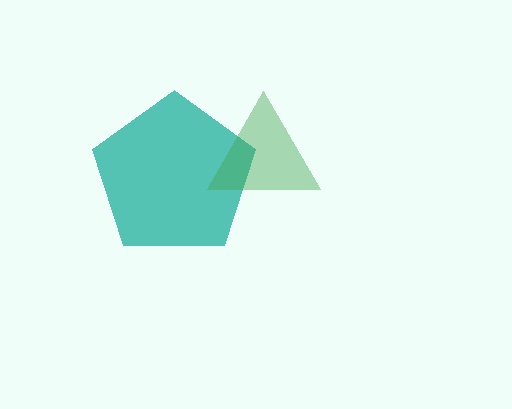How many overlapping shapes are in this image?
There are 2 overlapping shapes in the image.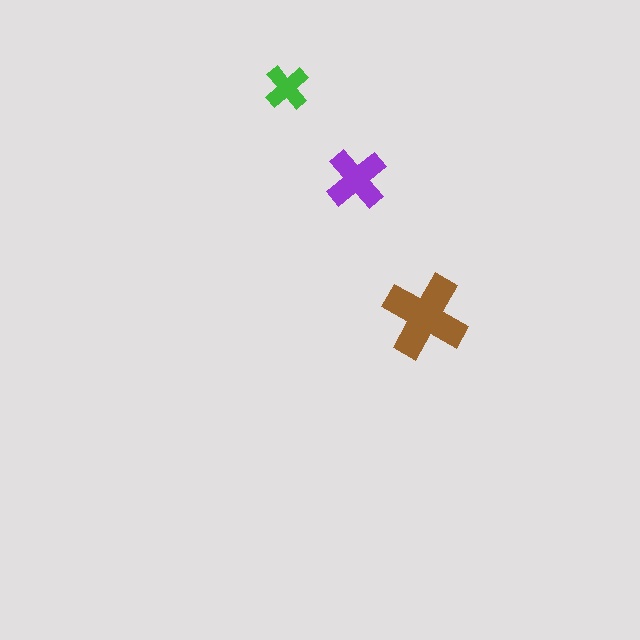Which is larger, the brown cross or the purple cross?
The brown one.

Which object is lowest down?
The brown cross is bottommost.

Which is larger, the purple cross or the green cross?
The purple one.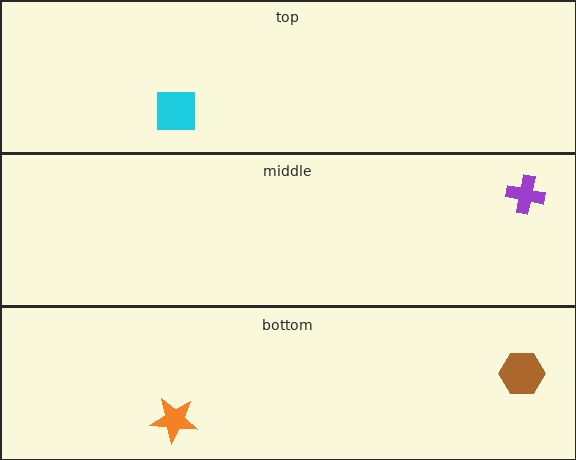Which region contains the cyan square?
The top region.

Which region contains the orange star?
The bottom region.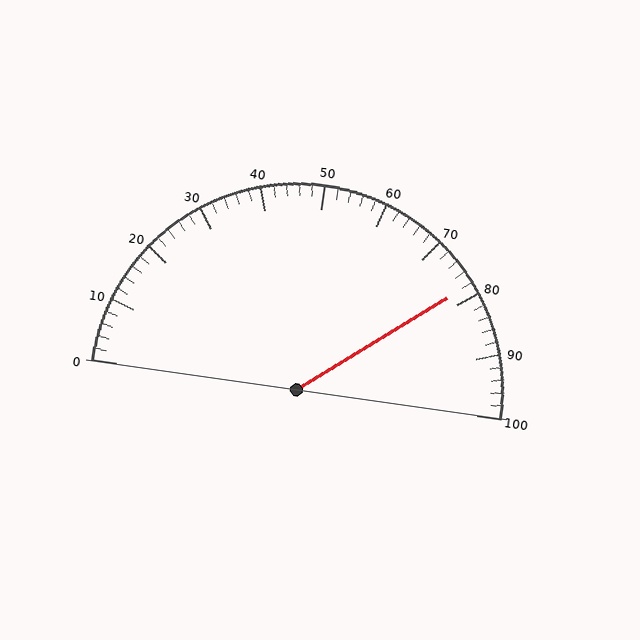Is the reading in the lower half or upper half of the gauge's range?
The reading is in the upper half of the range (0 to 100).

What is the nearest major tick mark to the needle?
The nearest major tick mark is 80.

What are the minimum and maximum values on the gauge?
The gauge ranges from 0 to 100.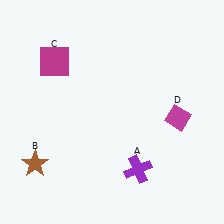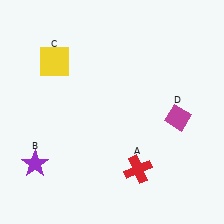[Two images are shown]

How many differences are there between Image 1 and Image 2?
There are 3 differences between the two images.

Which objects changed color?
A changed from purple to red. B changed from brown to purple. C changed from magenta to yellow.